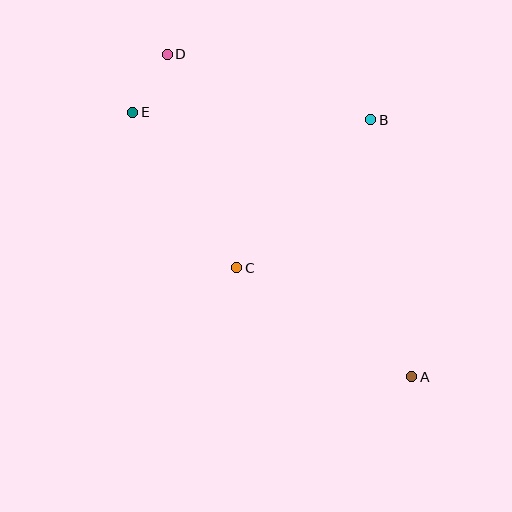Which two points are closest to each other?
Points D and E are closest to each other.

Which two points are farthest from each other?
Points A and D are farthest from each other.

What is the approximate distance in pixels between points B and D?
The distance between B and D is approximately 214 pixels.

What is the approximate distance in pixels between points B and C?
The distance between B and C is approximately 200 pixels.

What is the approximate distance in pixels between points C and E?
The distance between C and E is approximately 187 pixels.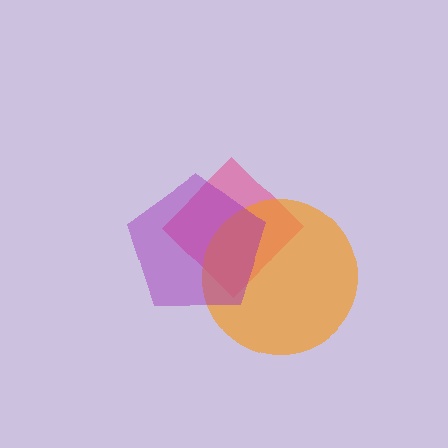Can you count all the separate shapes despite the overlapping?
Yes, there are 3 separate shapes.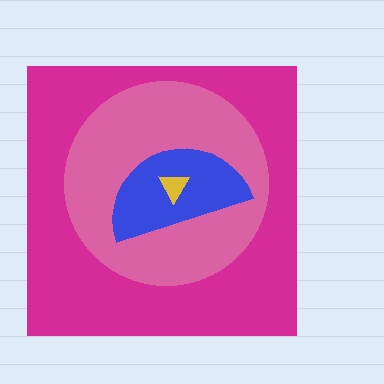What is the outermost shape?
The magenta square.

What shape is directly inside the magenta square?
The pink circle.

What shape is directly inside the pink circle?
The blue semicircle.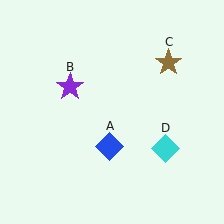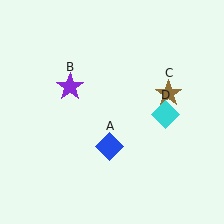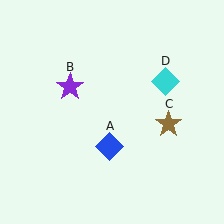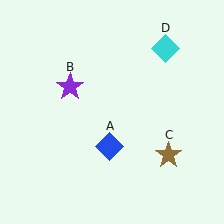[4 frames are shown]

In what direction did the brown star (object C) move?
The brown star (object C) moved down.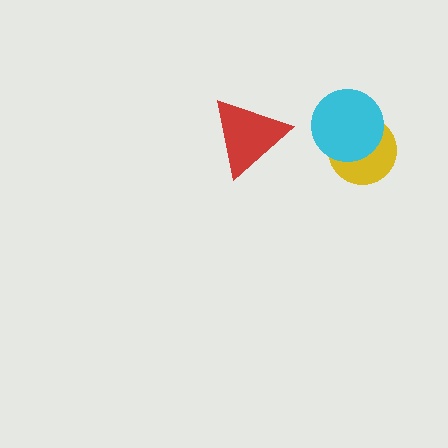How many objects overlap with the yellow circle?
1 object overlaps with the yellow circle.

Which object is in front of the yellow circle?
The cyan circle is in front of the yellow circle.